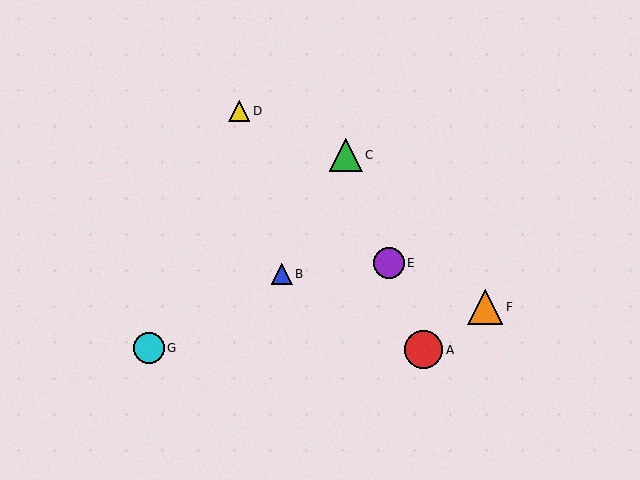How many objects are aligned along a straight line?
3 objects (A, C, E) are aligned along a straight line.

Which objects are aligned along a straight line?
Objects A, C, E are aligned along a straight line.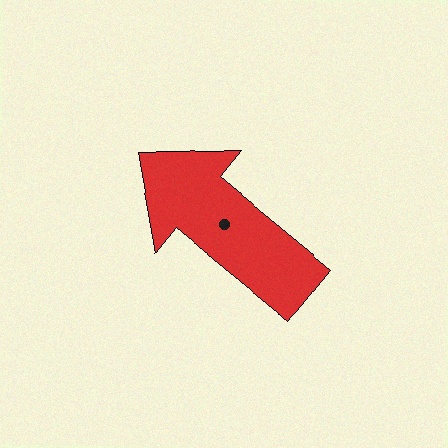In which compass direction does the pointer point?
Northwest.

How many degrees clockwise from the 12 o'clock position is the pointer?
Approximately 309 degrees.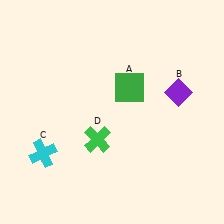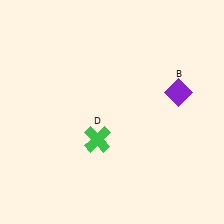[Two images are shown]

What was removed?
The green square (A), the cyan cross (C) were removed in Image 2.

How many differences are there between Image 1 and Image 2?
There are 2 differences between the two images.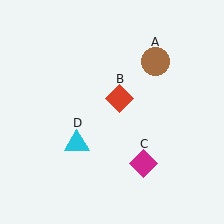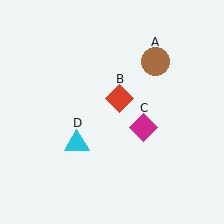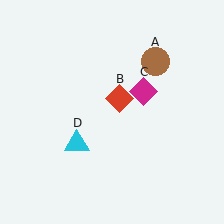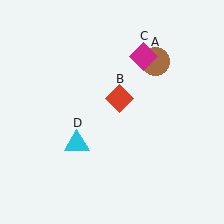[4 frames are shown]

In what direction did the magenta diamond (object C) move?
The magenta diamond (object C) moved up.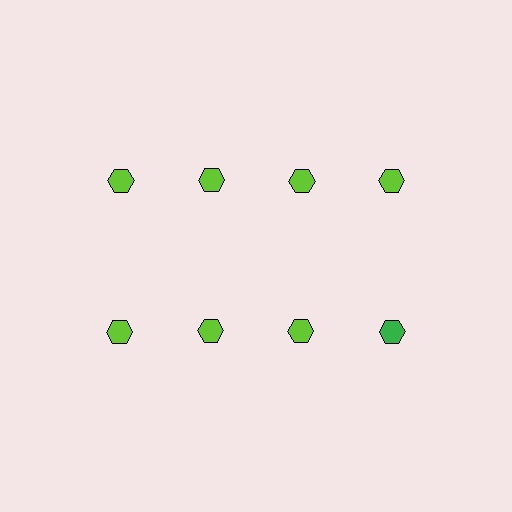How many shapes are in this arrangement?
There are 8 shapes arranged in a grid pattern.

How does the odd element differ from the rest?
It has a different color: green instead of lime.